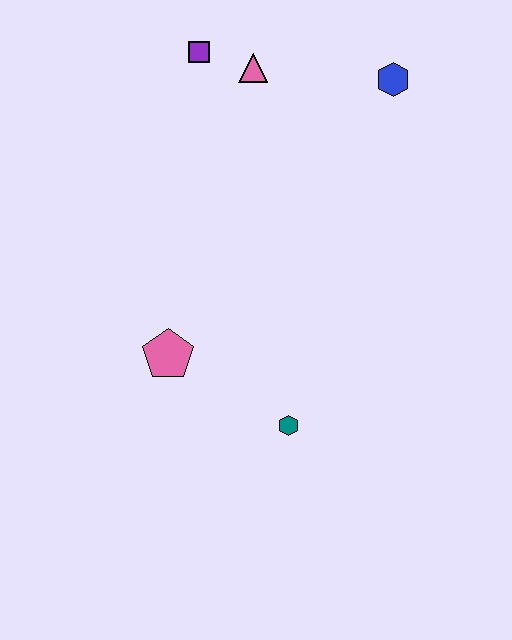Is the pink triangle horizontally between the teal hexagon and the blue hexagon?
No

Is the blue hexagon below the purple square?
Yes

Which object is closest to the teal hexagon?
The pink pentagon is closest to the teal hexagon.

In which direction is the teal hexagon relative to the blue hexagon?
The teal hexagon is below the blue hexagon.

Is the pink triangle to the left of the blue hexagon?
Yes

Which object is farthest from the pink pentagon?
The blue hexagon is farthest from the pink pentagon.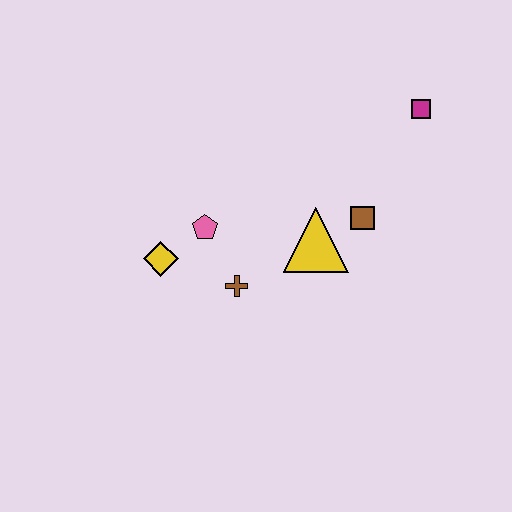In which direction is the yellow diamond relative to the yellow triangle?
The yellow diamond is to the left of the yellow triangle.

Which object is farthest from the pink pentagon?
The magenta square is farthest from the pink pentagon.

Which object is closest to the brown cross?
The pink pentagon is closest to the brown cross.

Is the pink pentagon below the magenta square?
Yes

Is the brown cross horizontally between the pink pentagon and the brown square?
Yes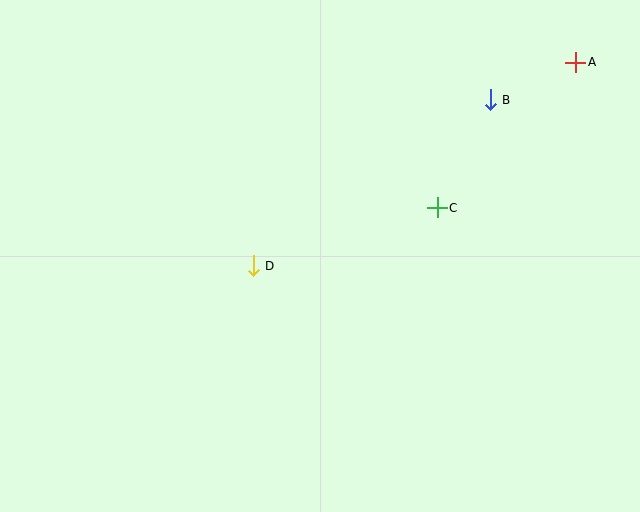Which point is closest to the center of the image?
Point D at (253, 266) is closest to the center.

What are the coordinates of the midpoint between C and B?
The midpoint between C and B is at (464, 154).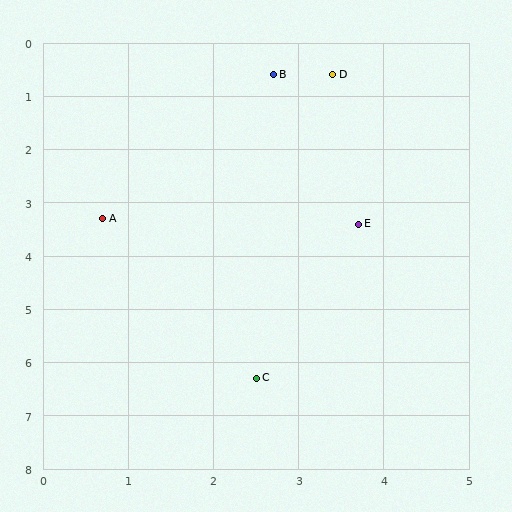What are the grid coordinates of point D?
Point D is at approximately (3.4, 0.6).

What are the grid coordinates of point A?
Point A is at approximately (0.7, 3.3).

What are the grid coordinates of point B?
Point B is at approximately (2.7, 0.6).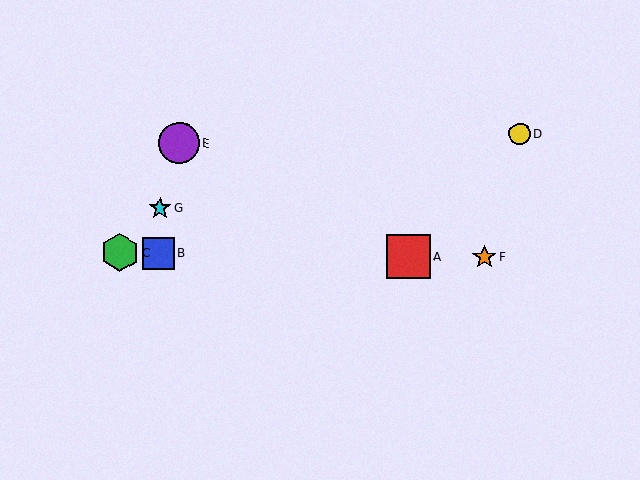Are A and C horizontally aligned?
Yes, both are at y≈256.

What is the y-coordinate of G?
Object G is at y≈208.